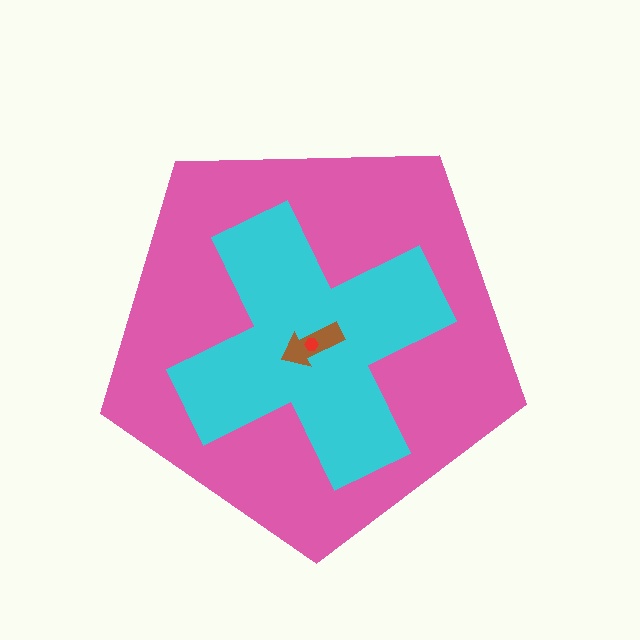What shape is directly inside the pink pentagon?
The cyan cross.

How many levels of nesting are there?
4.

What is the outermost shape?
The pink pentagon.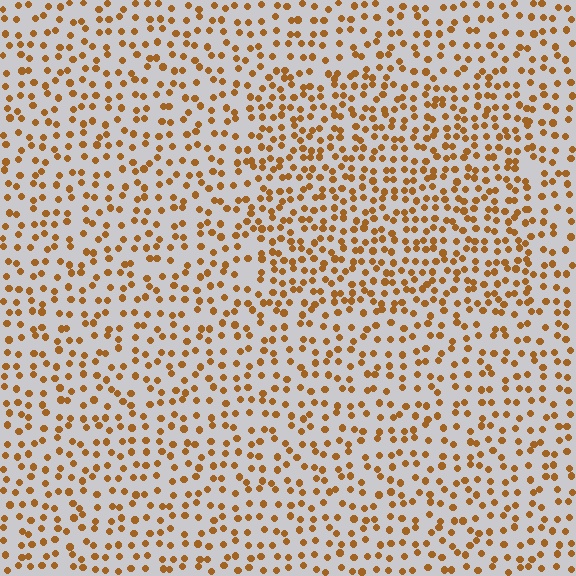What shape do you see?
I see a rectangle.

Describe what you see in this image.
The image contains small brown elements arranged at two different densities. A rectangle-shaped region is visible where the elements are more densely packed than the surrounding area.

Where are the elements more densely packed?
The elements are more densely packed inside the rectangle boundary.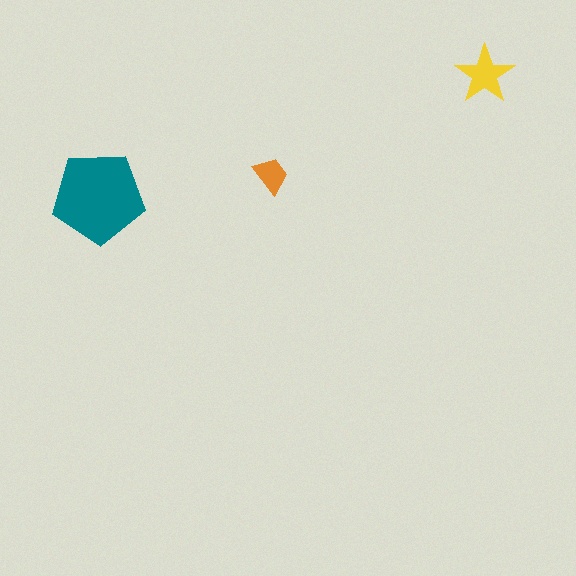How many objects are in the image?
There are 3 objects in the image.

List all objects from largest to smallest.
The teal pentagon, the yellow star, the orange trapezoid.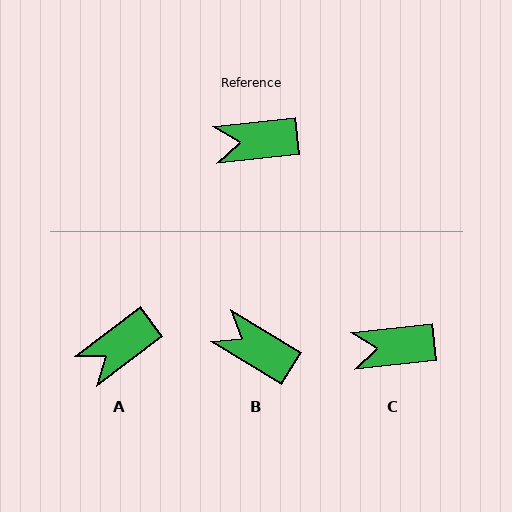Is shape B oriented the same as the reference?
No, it is off by about 37 degrees.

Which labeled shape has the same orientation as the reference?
C.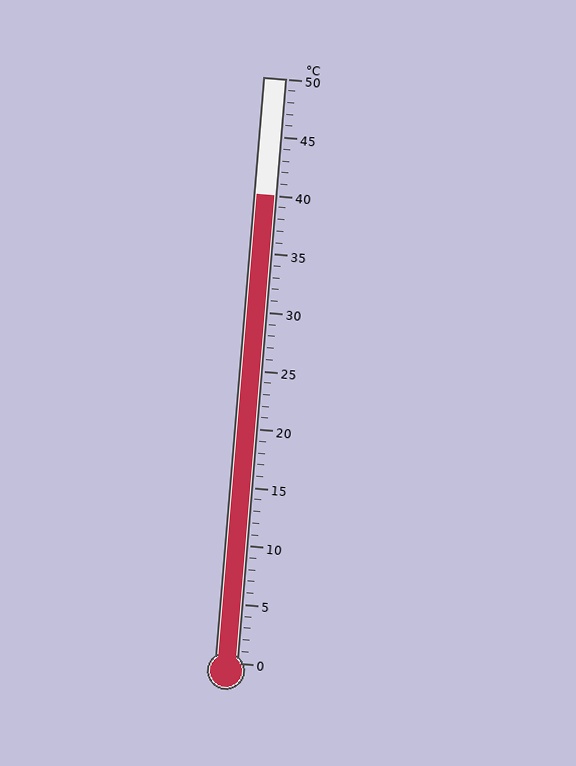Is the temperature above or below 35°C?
The temperature is above 35°C.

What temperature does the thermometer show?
The thermometer shows approximately 40°C.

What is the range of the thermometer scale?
The thermometer scale ranges from 0°C to 50°C.